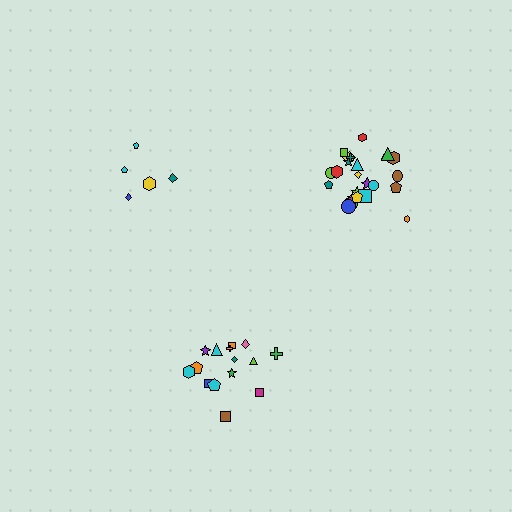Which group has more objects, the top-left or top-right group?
The top-right group.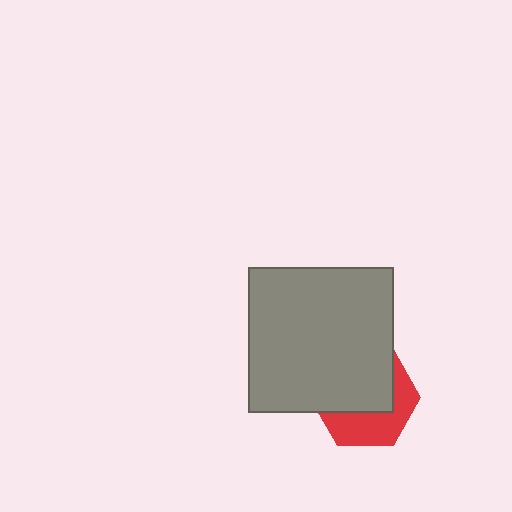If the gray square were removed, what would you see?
You would see the complete red hexagon.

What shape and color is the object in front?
The object in front is a gray square.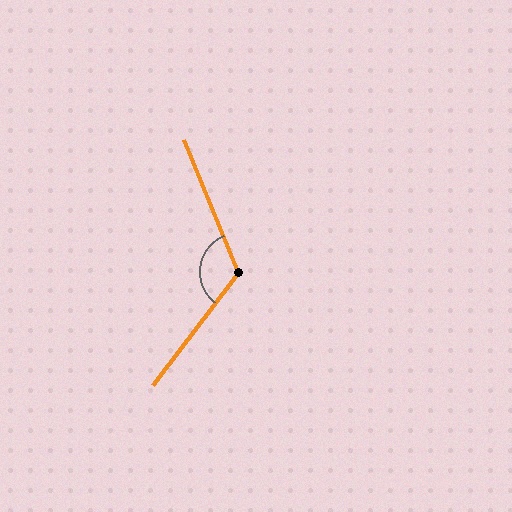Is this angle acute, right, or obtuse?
It is obtuse.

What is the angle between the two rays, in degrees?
Approximately 120 degrees.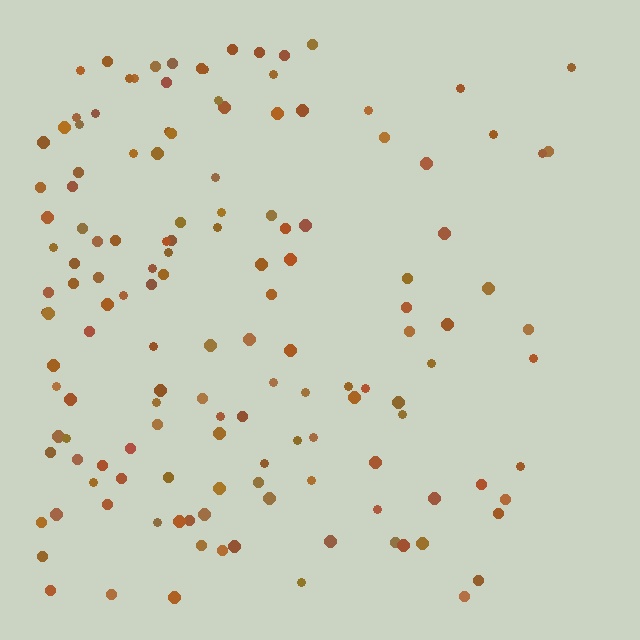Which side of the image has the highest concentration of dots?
The left.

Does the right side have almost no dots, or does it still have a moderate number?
Still a moderate number, just noticeably fewer than the left.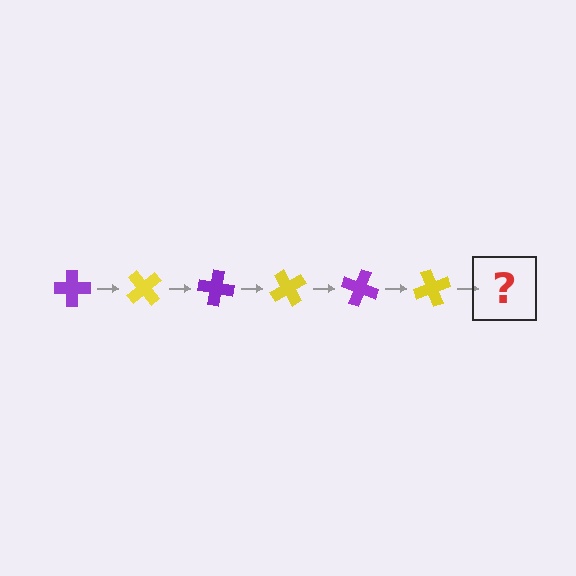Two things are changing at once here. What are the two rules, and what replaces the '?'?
The two rules are that it rotates 50 degrees each step and the color cycles through purple and yellow. The '?' should be a purple cross, rotated 300 degrees from the start.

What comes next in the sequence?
The next element should be a purple cross, rotated 300 degrees from the start.